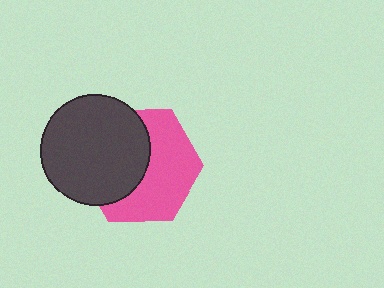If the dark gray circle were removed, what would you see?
You would see the complete pink hexagon.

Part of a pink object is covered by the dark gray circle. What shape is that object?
It is a hexagon.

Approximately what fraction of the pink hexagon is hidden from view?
Roughly 47% of the pink hexagon is hidden behind the dark gray circle.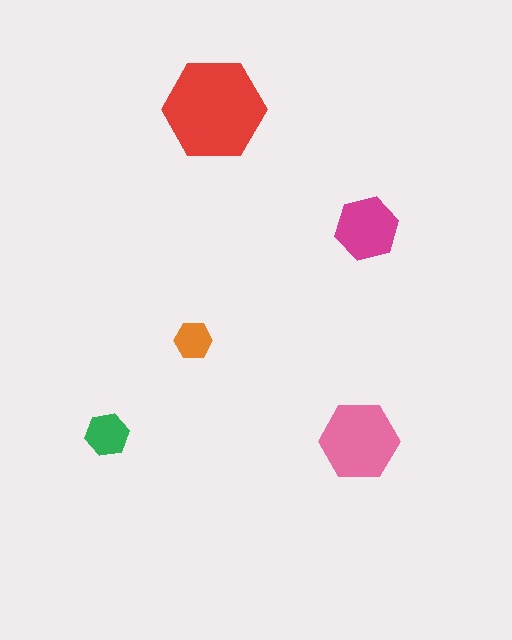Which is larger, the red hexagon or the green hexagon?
The red one.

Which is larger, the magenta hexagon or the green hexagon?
The magenta one.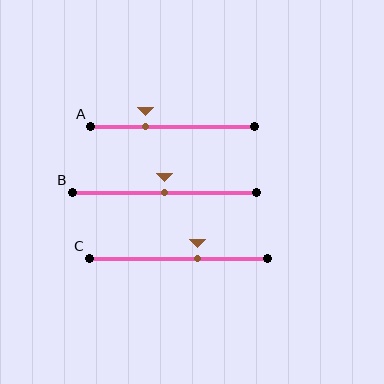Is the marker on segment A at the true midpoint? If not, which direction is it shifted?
No, the marker on segment A is shifted to the left by about 17% of the segment length.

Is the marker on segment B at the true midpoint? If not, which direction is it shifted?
Yes, the marker on segment B is at the true midpoint.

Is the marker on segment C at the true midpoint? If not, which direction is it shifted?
No, the marker on segment C is shifted to the right by about 10% of the segment length.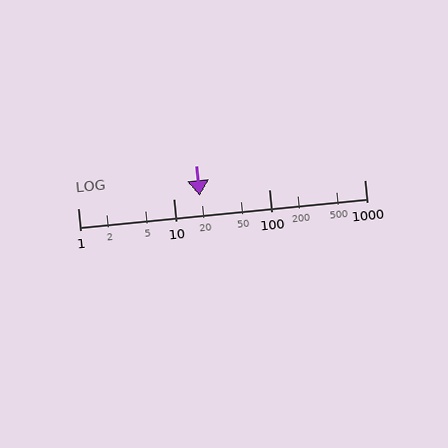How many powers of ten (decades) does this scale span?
The scale spans 3 decades, from 1 to 1000.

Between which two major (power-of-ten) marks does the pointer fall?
The pointer is between 10 and 100.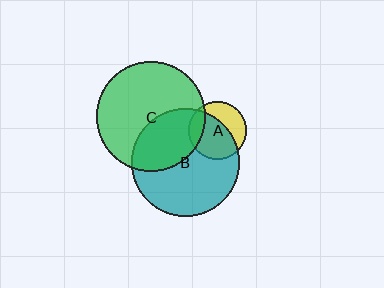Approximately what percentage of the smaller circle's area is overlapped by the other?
Approximately 35%.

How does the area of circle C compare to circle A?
Approximately 3.6 times.